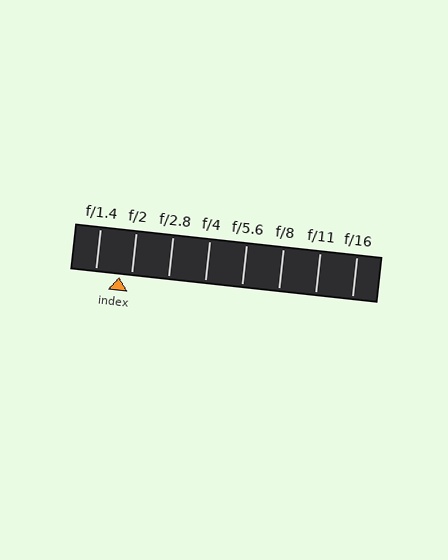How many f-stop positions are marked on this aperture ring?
There are 8 f-stop positions marked.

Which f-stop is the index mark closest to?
The index mark is closest to f/2.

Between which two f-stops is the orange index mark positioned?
The index mark is between f/1.4 and f/2.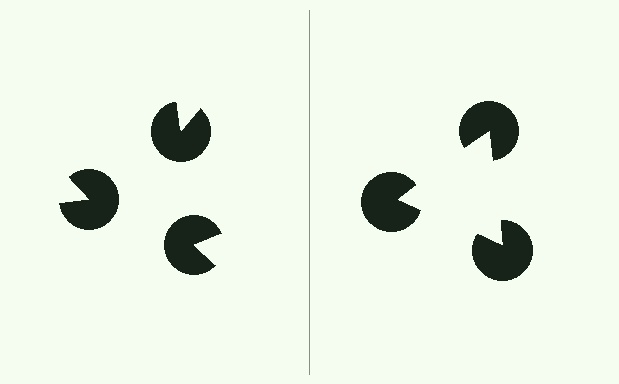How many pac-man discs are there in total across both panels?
6 — 3 on each side.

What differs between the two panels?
The pac-man discs are positioned identically on both sides; only the wedge orientations differ. On the right they align to a triangle; on the left they are misaligned.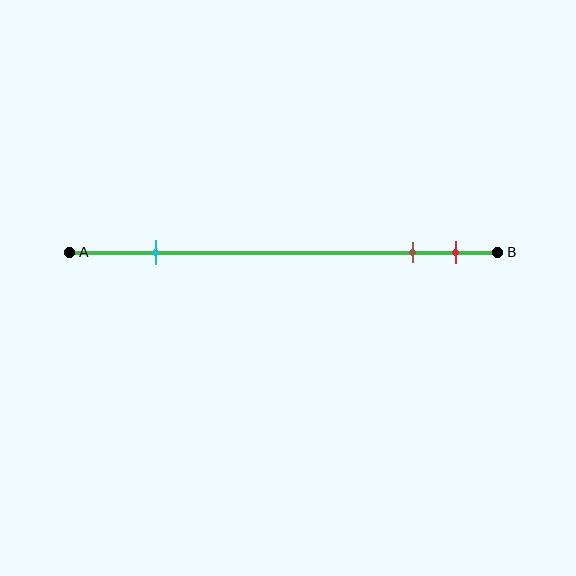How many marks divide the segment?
There are 3 marks dividing the segment.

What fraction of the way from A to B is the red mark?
The red mark is approximately 90% (0.9) of the way from A to B.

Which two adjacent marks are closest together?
The brown and red marks are the closest adjacent pair.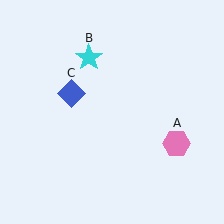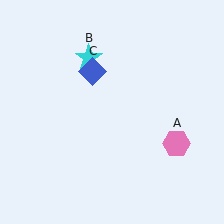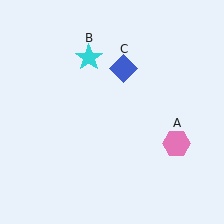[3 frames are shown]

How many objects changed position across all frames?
1 object changed position: blue diamond (object C).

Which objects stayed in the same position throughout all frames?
Pink hexagon (object A) and cyan star (object B) remained stationary.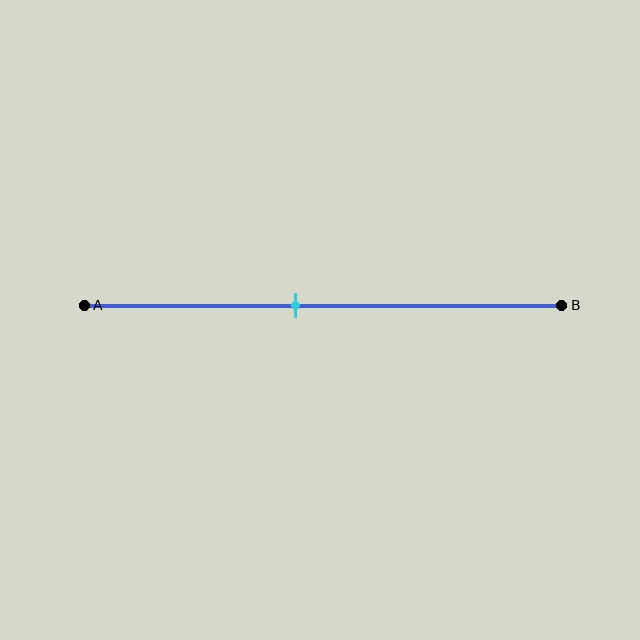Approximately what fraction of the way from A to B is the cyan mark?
The cyan mark is approximately 45% of the way from A to B.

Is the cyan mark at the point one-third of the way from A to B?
No, the mark is at about 45% from A, not at the 33% one-third point.